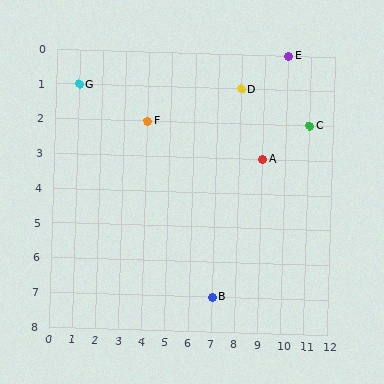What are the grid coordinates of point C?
Point C is at grid coordinates (11, 2).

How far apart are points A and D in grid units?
Points A and D are 1 column and 2 rows apart (about 2.2 grid units diagonally).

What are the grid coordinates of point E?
Point E is at grid coordinates (10, 0).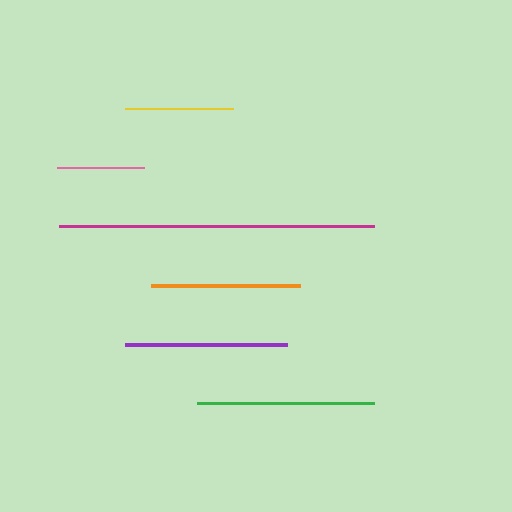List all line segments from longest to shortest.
From longest to shortest: magenta, green, purple, orange, yellow, pink.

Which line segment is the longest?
The magenta line is the longest at approximately 315 pixels.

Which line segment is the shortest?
The pink line is the shortest at approximately 87 pixels.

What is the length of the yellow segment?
The yellow segment is approximately 109 pixels long.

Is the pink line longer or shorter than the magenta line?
The magenta line is longer than the pink line.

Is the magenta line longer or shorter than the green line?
The magenta line is longer than the green line.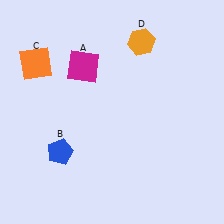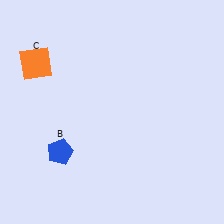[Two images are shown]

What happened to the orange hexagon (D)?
The orange hexagon (D) was removed in Image 2. It was in the top-right area of Image 1.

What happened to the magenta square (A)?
The magenta square (A) was removed in Image 2. It was in the top-left area of Image 1.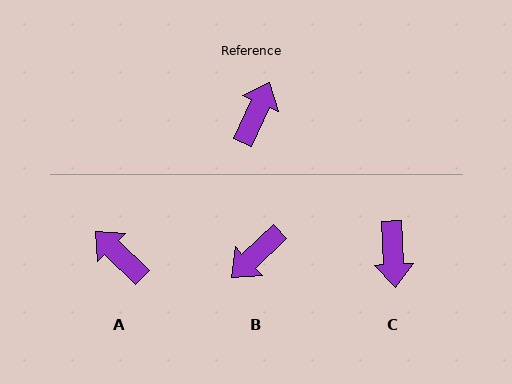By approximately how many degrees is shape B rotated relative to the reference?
Approximately 158 degrees counter-clockwise.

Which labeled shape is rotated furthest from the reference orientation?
B, about 158 degrees away.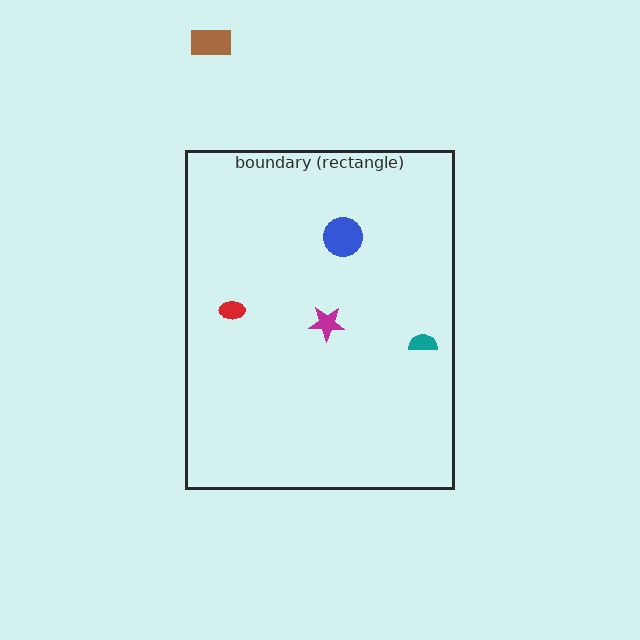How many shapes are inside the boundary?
4 inside, 1 outside.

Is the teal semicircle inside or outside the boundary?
Inside.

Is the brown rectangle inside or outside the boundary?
Outside.